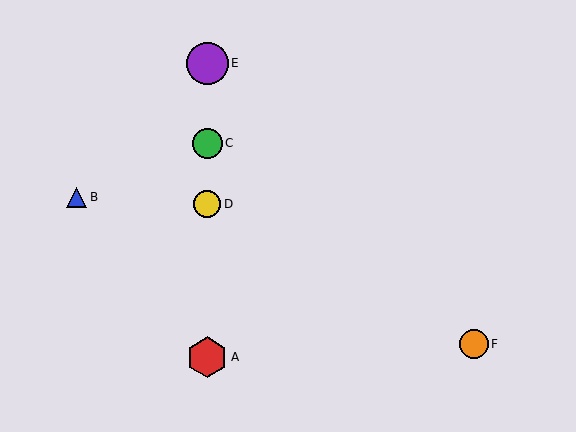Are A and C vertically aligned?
Yes, both are at x≈207.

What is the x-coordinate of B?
Object B is at x≈77.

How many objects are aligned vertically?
4 objects (A, C, D, E) are aligned vertically.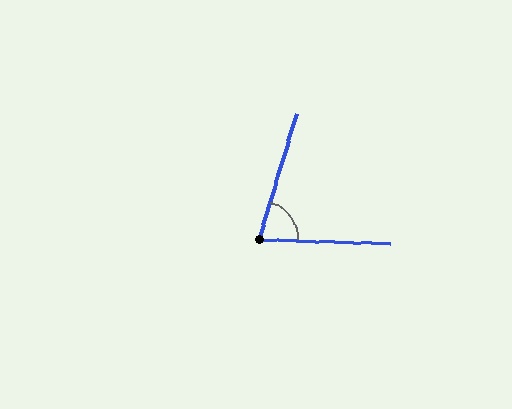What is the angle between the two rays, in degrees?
Approximately 75 degrees.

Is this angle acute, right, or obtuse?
It is acute.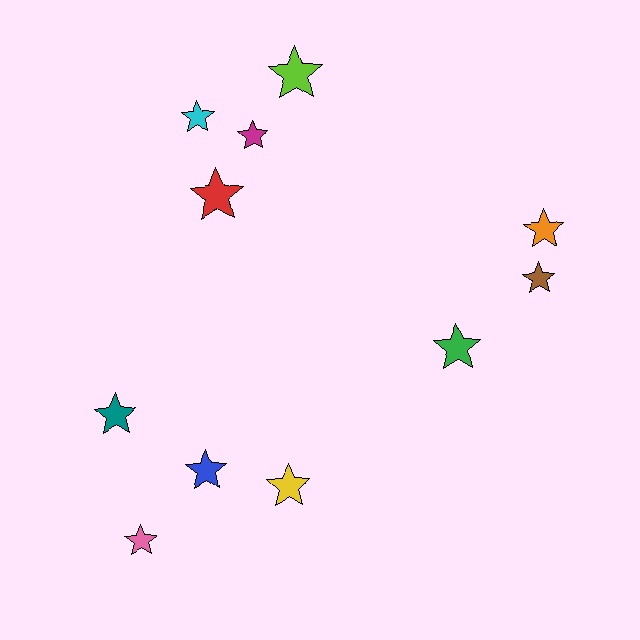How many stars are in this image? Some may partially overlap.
There are 11 stars.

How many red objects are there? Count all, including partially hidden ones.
There is 1 red object.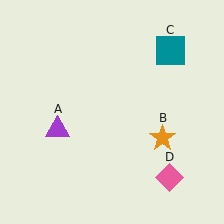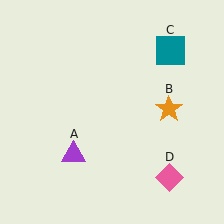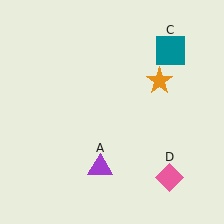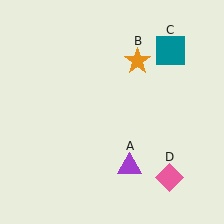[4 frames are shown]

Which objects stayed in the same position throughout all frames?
Teal square (object C) and pink diamond (object D) remained stationary.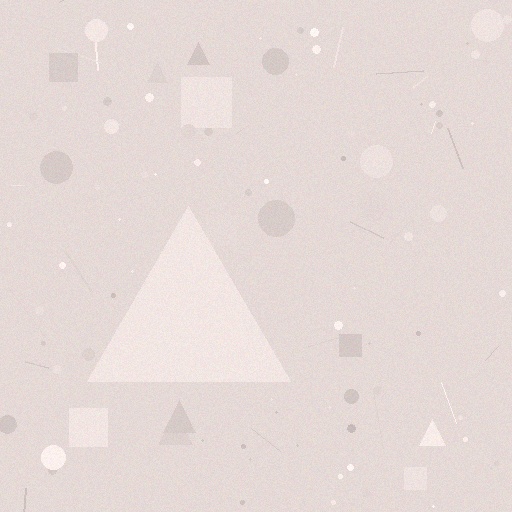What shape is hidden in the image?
A triangle is hidden in the image.